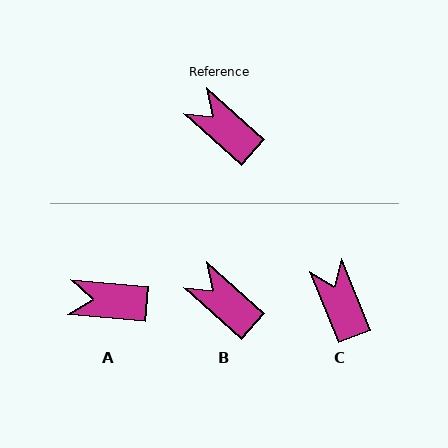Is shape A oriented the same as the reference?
No, it is off by about 37 degrees.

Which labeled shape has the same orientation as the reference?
B.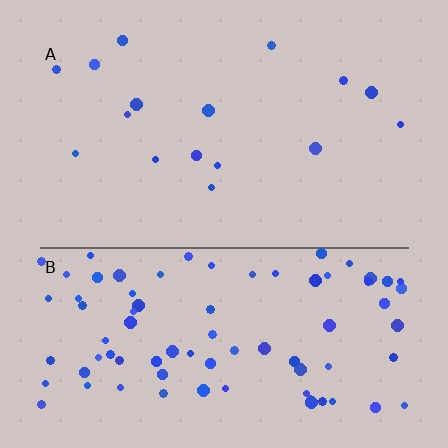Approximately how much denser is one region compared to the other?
Approximately 5.1× — region B over region A.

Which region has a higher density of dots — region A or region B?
B (the bottom).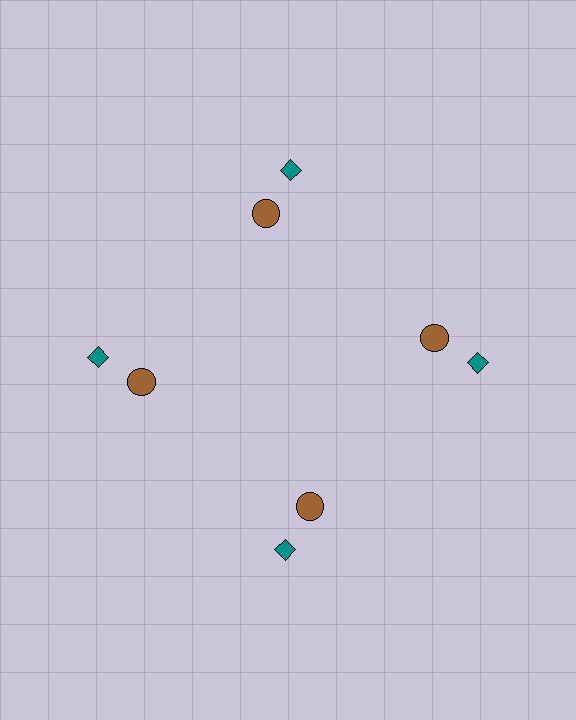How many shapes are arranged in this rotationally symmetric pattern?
There are 8 shapes, arranged in 4 groups of 2.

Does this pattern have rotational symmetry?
Yes, this pattern has 4-fold rotational symmetry. It looks the same after rotating 90 degrees around the center.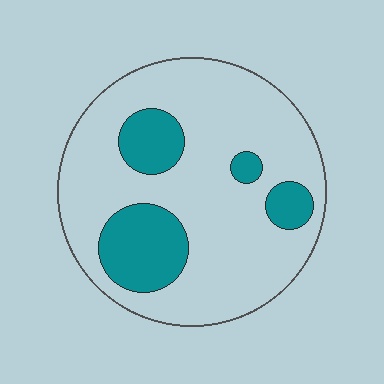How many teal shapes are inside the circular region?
4.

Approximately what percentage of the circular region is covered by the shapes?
Approximately 20%.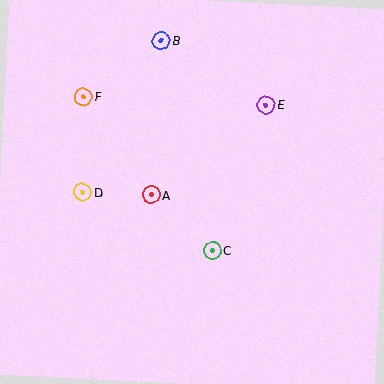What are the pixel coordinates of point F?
Point F is at (83, 97).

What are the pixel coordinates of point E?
Point E is at (266, 105).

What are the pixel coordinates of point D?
Point D is at (83, 192).